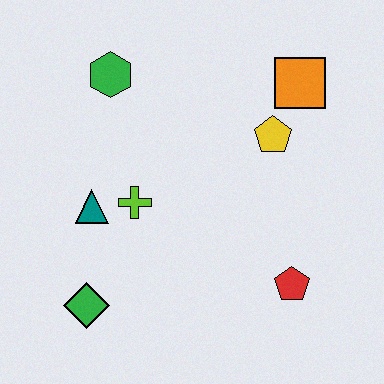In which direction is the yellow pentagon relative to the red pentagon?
The yellow pentagon is above the red pentagon.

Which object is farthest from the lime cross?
The orange square is farthest from the lime cross.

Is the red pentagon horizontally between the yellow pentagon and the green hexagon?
No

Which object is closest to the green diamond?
The teal triangle is closest to the green diamond.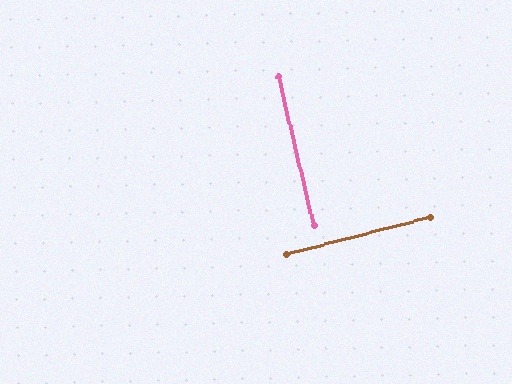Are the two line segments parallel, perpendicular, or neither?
Perpendicular — they meet at approximately 89°.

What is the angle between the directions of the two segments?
Approximately 89 degrees.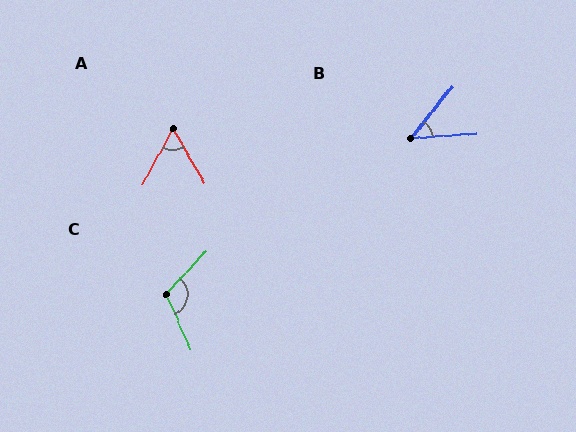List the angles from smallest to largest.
B (46°), A (59°), C (113°).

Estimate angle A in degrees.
Approximately 59 degrees.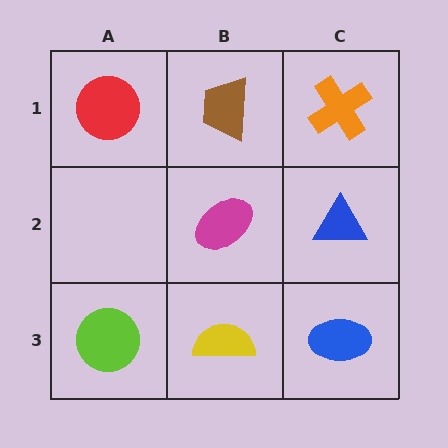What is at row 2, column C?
A blue triangle.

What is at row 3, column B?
A yellow semicircle.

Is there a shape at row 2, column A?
No, that cell is empty.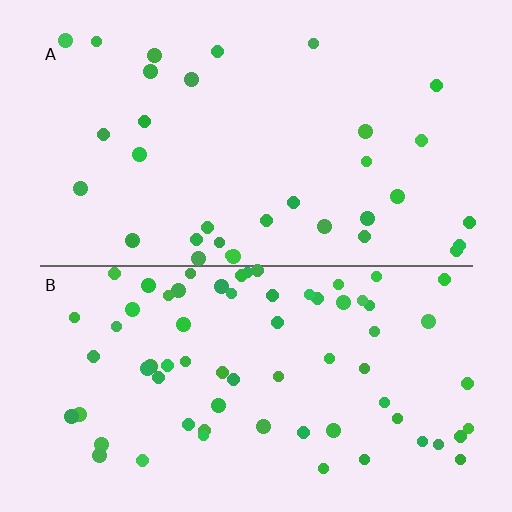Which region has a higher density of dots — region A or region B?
B (the bottom).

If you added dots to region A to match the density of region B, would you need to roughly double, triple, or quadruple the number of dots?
Approximately double.